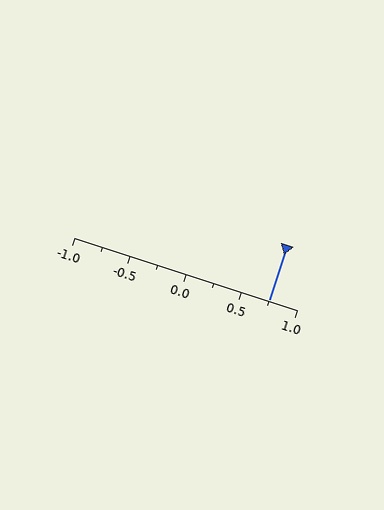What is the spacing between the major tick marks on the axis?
The major ticks are spaced 0.5 apart.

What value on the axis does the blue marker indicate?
The marker indicates approximately 0.75.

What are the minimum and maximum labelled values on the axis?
The axis runs from -1.0 to 1.0.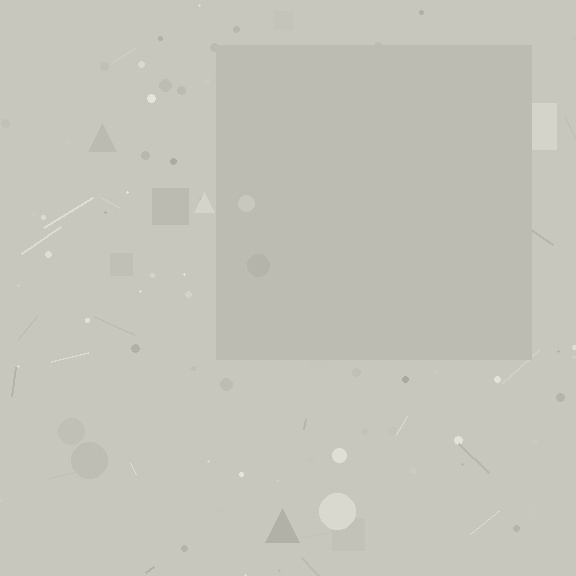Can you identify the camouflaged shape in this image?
The camouflaged shape is a square.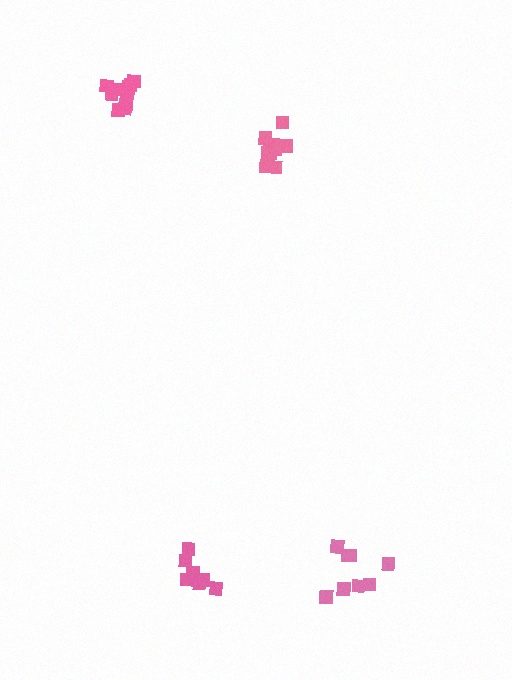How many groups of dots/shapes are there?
There are 4 groups.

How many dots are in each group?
Group 1: 7 dots, Group 2: 9 dots, Group 3: 11 dots, Group 4: 8 dots (35 total).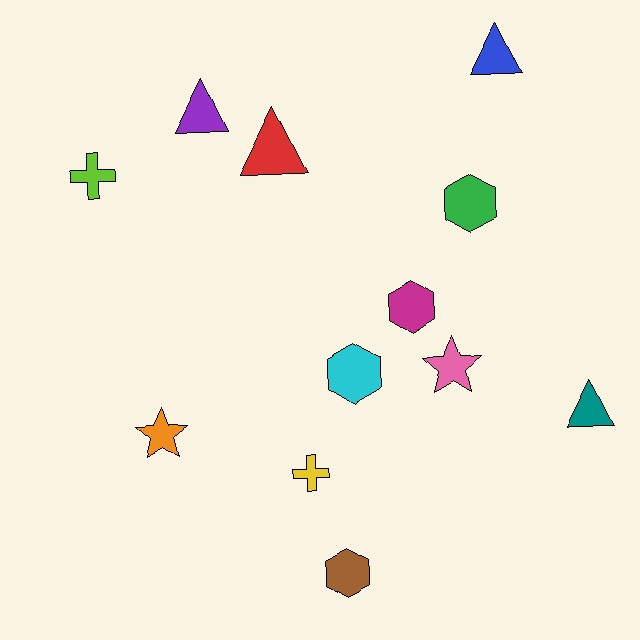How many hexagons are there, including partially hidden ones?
There are 4 hexagons.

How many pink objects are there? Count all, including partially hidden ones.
There is 1 pink object.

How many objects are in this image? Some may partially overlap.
There are 12 objects.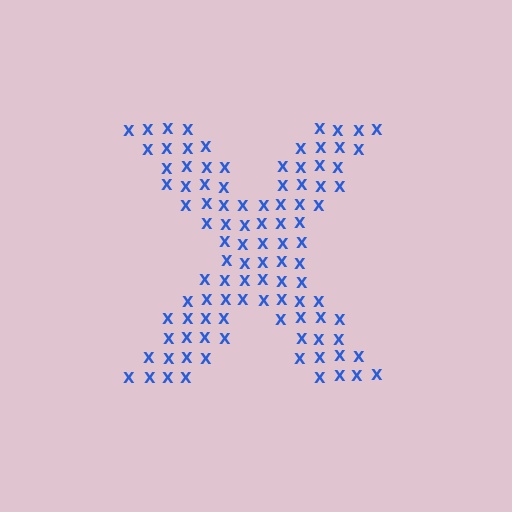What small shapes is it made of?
It is made of small letter X's.